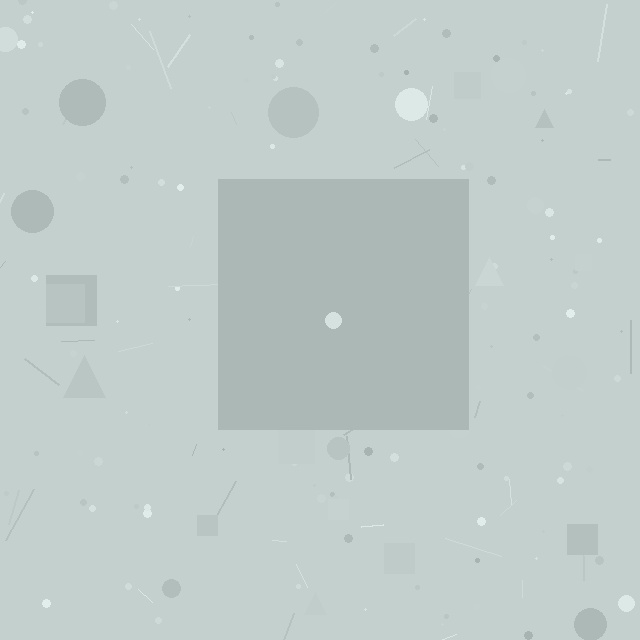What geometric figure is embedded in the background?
A square is embedded in the background.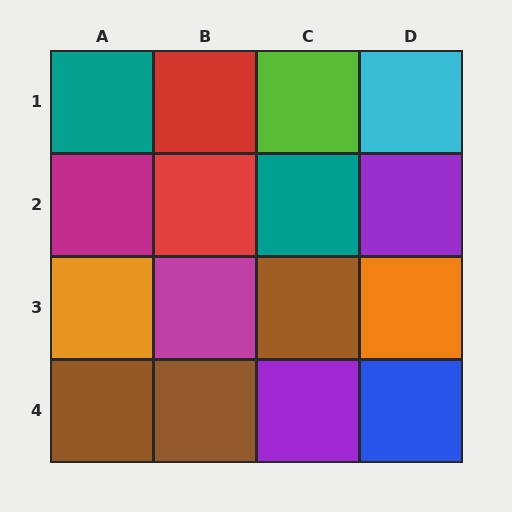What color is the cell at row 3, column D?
Orange.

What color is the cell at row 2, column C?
Teal.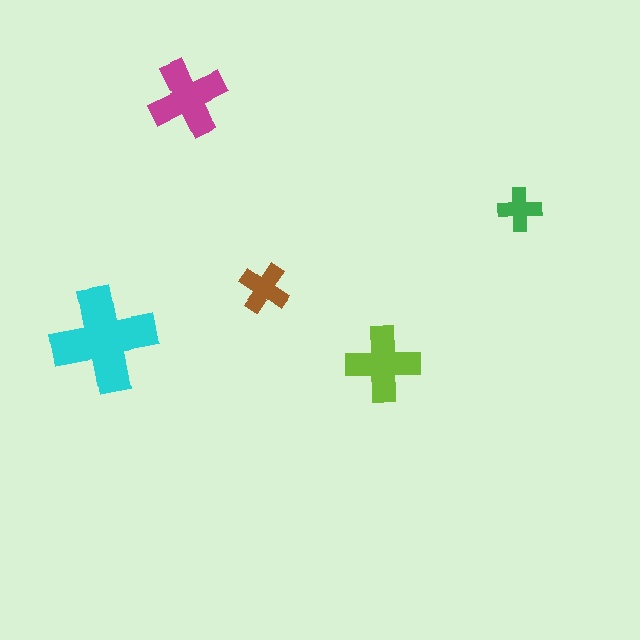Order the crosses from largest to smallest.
the cyan one, the magenta one, the lime one, the brown one, the green one.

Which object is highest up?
The magenta cross is topmost.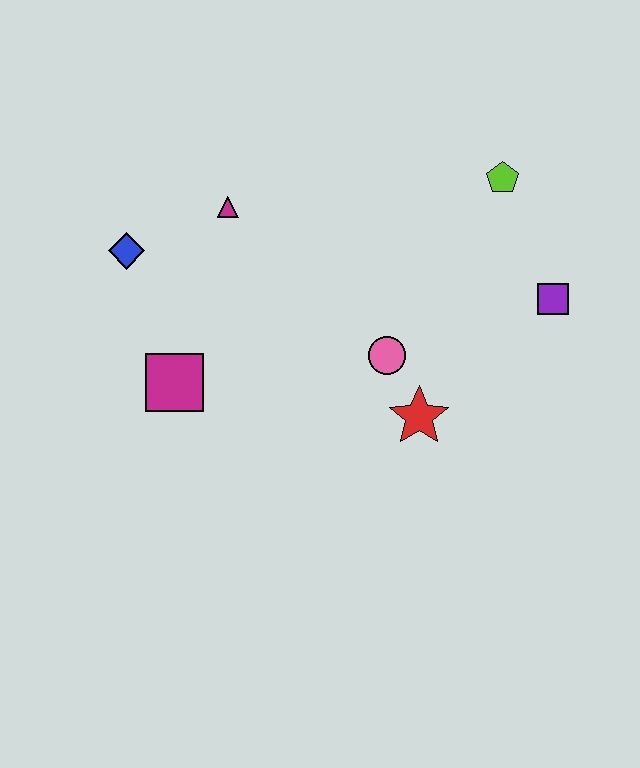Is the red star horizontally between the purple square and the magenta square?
Yes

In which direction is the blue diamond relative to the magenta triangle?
The blue diamond is to the left of the magenta triangle.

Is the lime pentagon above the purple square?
Yes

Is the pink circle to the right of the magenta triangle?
Yes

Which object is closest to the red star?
The pink circle is closest to the red star.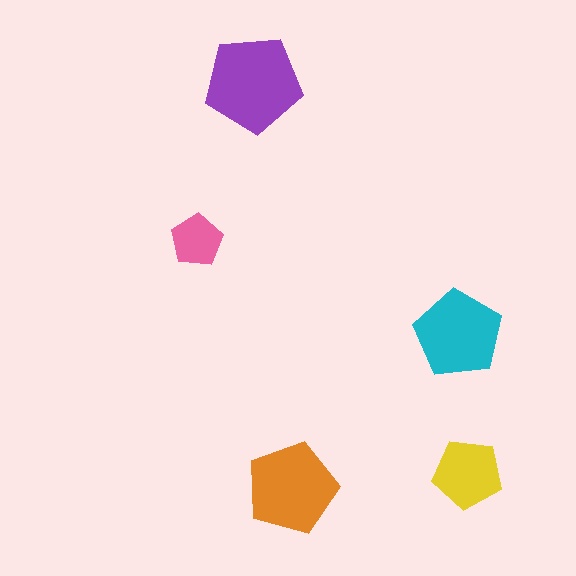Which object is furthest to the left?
The pink pentagon is leftmost.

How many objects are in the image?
There are 5 objects in the image.